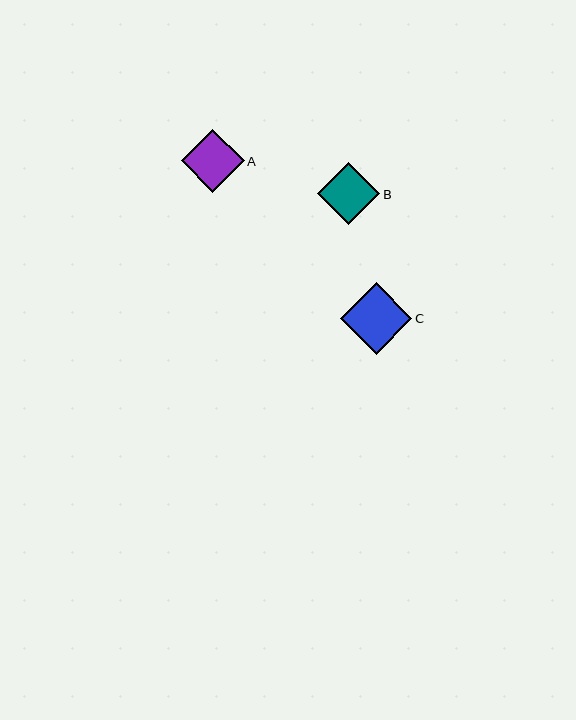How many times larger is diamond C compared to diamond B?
Diamond C is approximately 1.1 times the size of diamond B.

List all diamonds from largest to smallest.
From largest to smallest: C, A, B.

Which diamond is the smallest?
Diamond B is the smallest with a size of approximately 62 pixels.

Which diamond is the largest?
Diamond C is the largest with a size of approximately 71 pixels.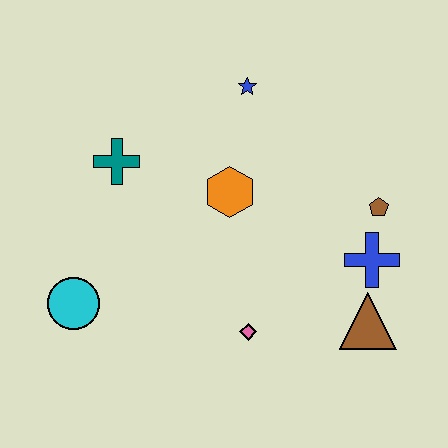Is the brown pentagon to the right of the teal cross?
Yes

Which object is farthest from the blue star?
The cyan circle is farthest from the blue star.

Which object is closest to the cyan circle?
The teal cross is closest to the cyan circle.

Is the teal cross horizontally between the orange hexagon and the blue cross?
No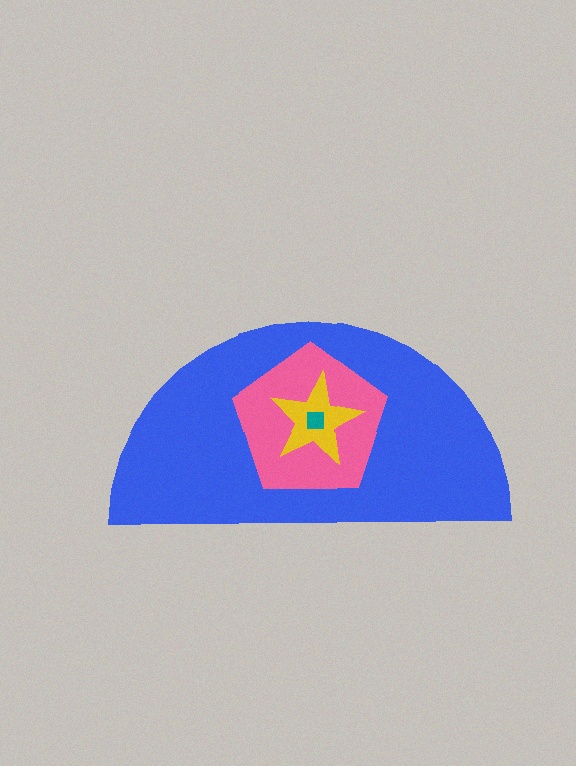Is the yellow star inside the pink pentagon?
Yes.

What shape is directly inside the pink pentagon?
The yellow star.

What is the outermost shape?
The blue semicircle.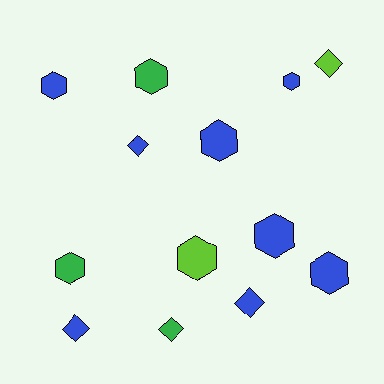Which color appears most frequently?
Blue, with 8 objects.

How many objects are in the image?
There are 13 objects.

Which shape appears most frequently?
Hexagon, with 8 objects.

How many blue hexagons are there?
There are 5 blue hexagons.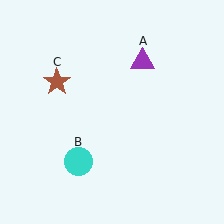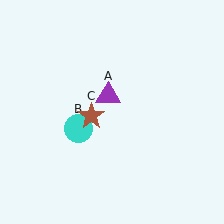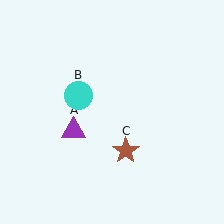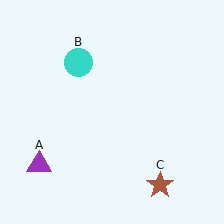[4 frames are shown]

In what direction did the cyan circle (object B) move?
The cyan circle (object B) moved up.